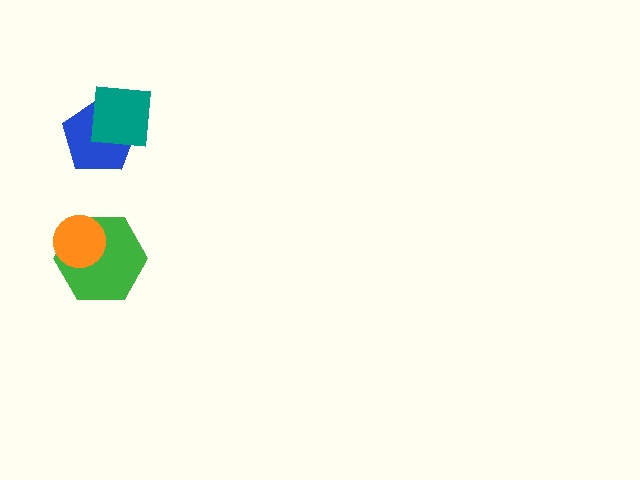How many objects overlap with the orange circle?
1 object overlaps with the orange circle.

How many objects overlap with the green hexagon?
1 object overlaps with the green hexagon.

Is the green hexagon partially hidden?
Yes, it is partially covered by another shape.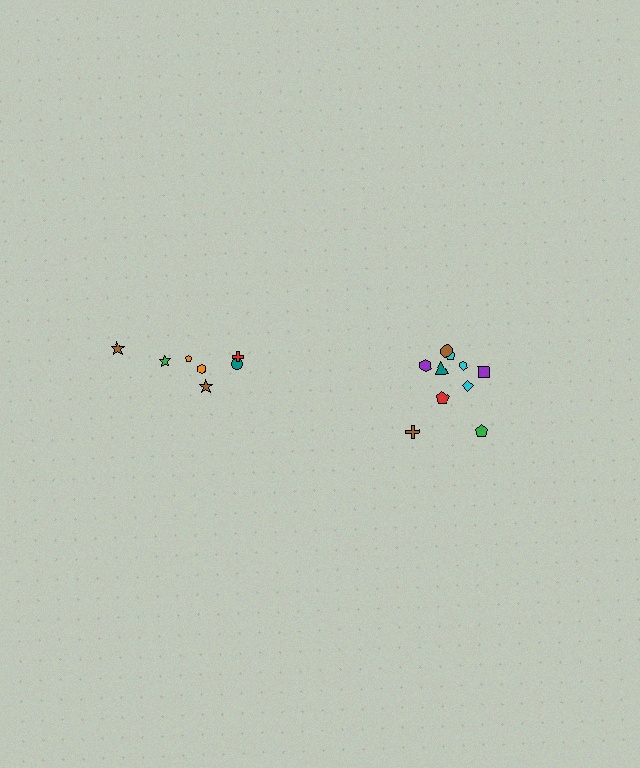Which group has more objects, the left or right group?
The right group.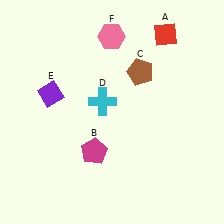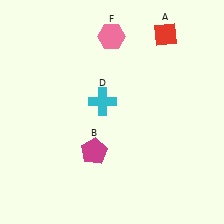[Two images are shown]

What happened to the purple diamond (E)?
The purple diamond (E) was removed in Image 2. It was in the top-left area of Image 1.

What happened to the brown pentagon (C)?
The brown pentagon (C) was removed in Image 2. It was in the top-right area of Image 1.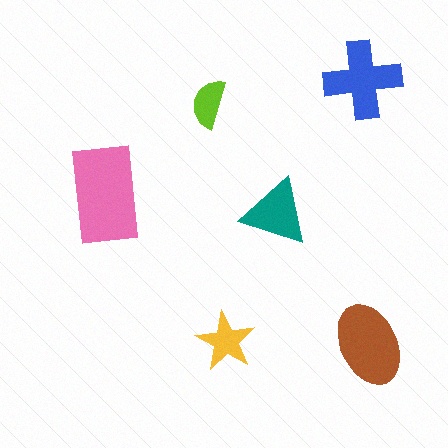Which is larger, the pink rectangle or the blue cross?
The pink rectangle.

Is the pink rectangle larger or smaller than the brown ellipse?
Larger.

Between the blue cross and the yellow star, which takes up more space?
The blue cross.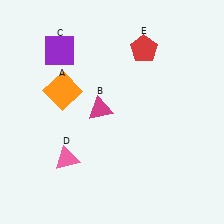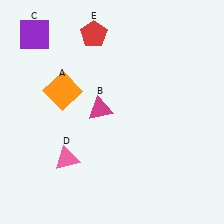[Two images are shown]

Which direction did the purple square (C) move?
The purple square (C) moved left.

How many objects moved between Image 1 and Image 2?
2 objects moved between the two images.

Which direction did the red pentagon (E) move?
The red pentagon (E) moved left.